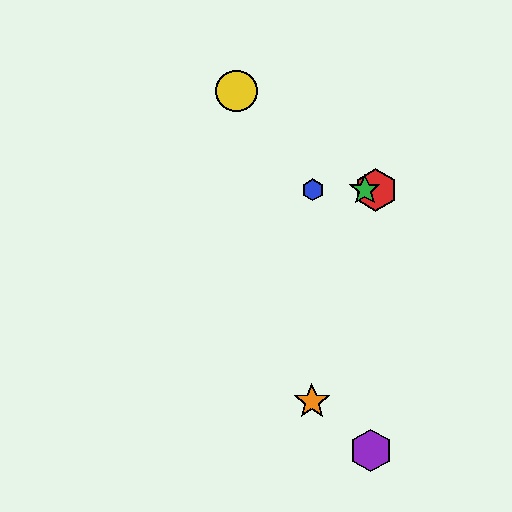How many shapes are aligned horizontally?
3 shapes (the red hexagon, the blue hexagon, the green star) are aligned horizontally.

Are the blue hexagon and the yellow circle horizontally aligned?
No, the blue hexagon is at y≈190 and the yellow circle is at y≈91.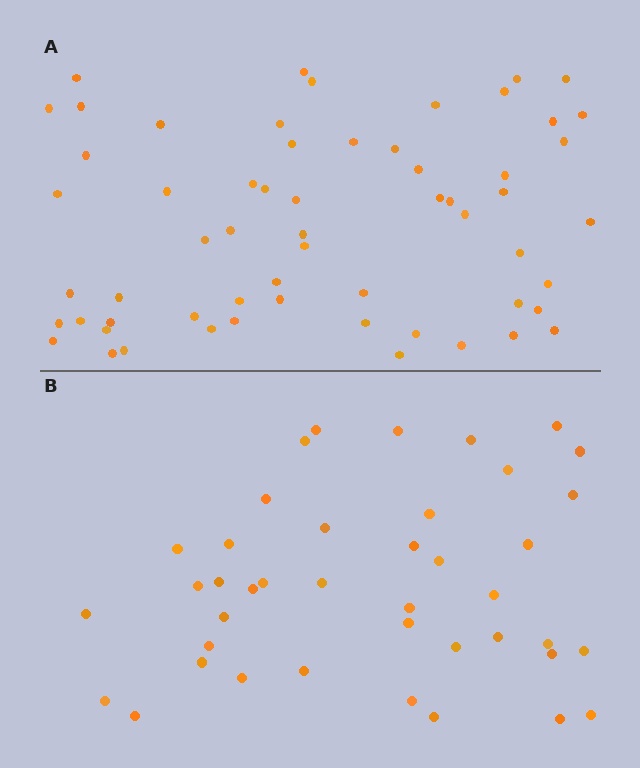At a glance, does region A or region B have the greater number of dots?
Region A (the top region) has more dots.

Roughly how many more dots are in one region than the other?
Region A has approximately 20 more dots than region B.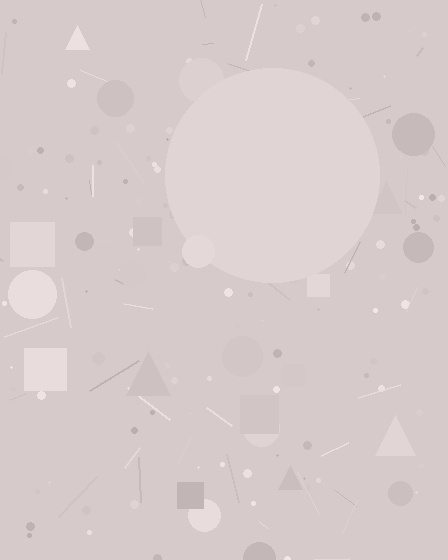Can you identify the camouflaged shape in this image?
The camouflaged shape is a circle.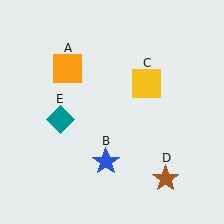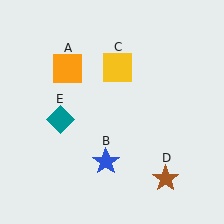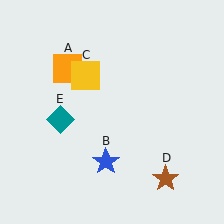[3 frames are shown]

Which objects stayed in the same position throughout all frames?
Orange square (object A) and blue star (object B) and brown star (object D) and teal diamond (object E) remained stationary.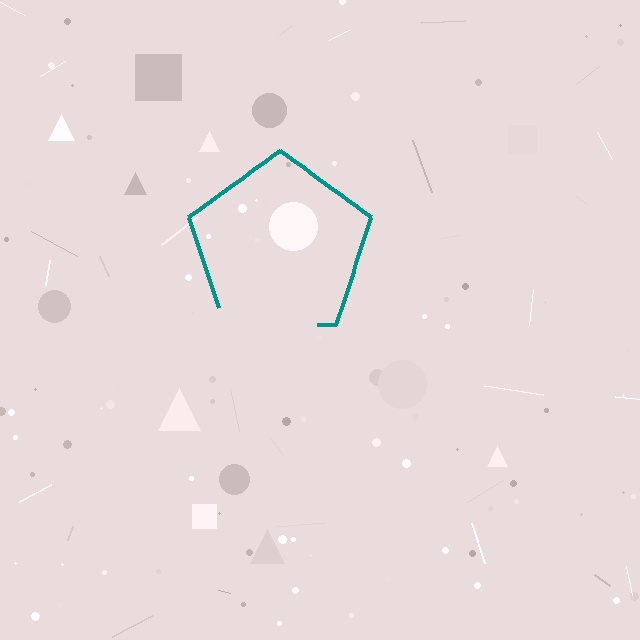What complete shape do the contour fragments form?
The contour fragments form a pentagon.